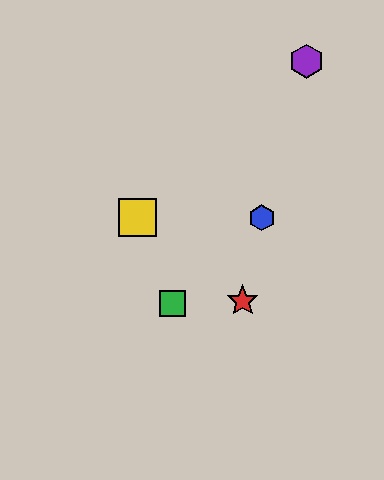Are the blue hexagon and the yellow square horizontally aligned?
Yes, both are at y≈218.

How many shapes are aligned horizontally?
2 shapes (the blue hexagon, the yellow square) are aligned horizontally.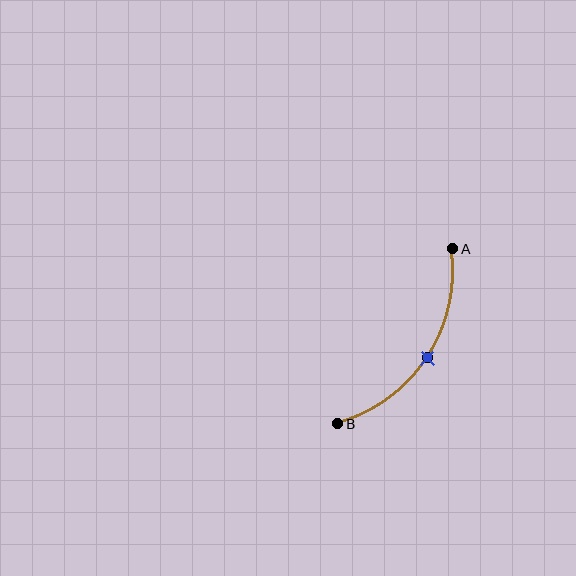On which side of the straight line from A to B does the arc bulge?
The arc bulges to the right of the straight line connecting A and B.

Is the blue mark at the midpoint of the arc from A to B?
Yes. The blue mark lies on the arc at equal arc-length from both A and B — it is the arc midpoint.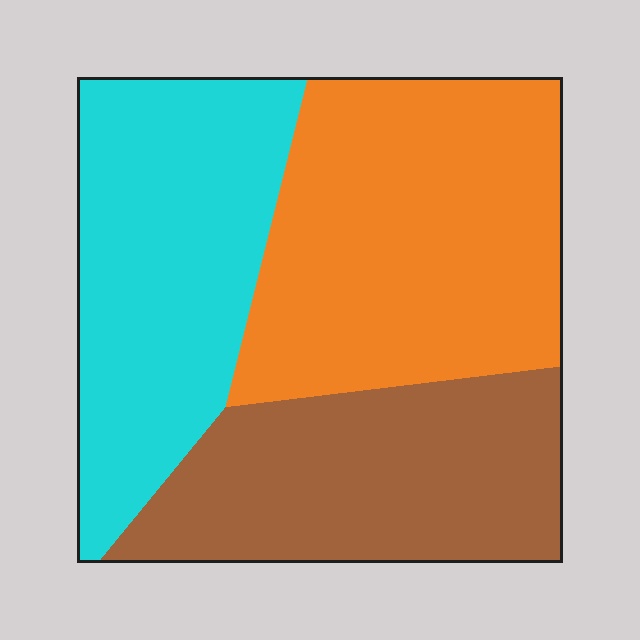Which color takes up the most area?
Orange, at roughly 40%.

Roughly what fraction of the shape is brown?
Brown takes up about one third (1/3) of the shape.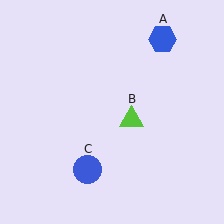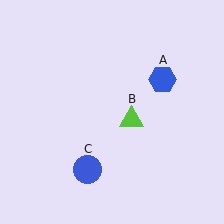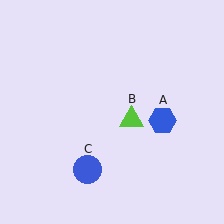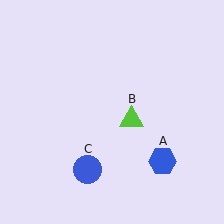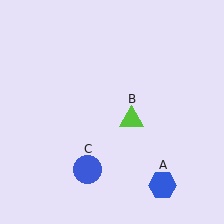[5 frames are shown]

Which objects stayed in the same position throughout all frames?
Lime triangle (object B) and blue circle (object C) remained stationary.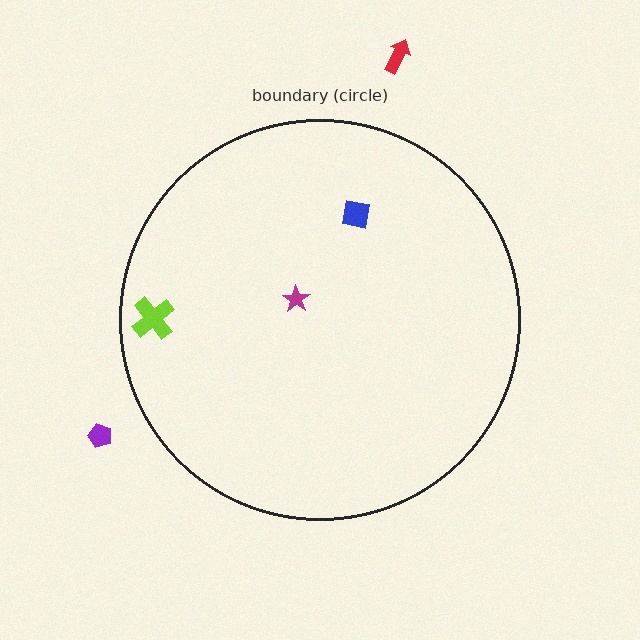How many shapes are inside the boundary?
3 inside, 2 outside.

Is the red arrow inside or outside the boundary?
Outside.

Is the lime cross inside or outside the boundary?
Inside.